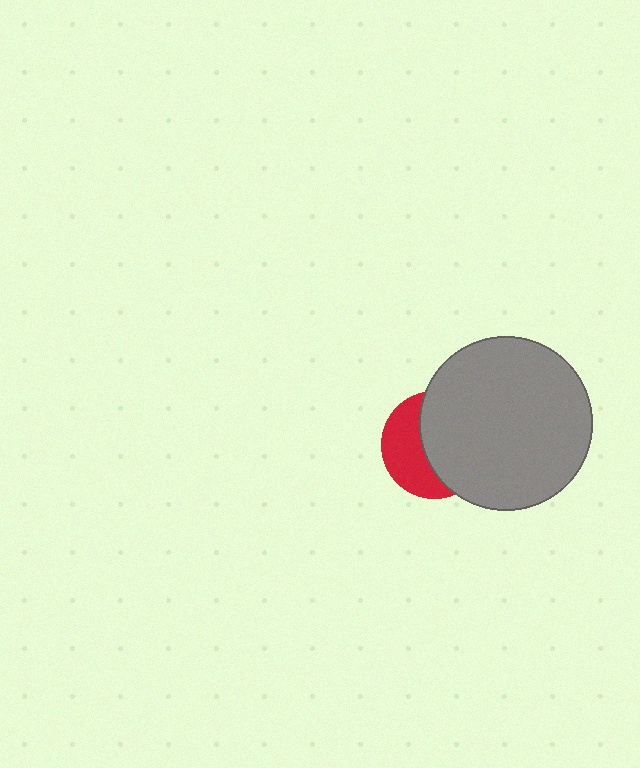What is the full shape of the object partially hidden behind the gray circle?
The partially hidden object is a red circle.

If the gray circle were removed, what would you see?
You would see the complete red circle.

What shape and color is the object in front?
The object in front is a gray circle.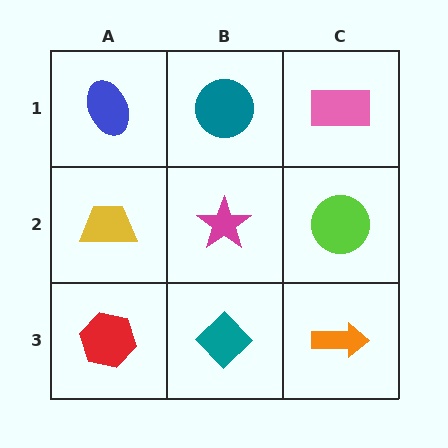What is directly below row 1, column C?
A lime circle.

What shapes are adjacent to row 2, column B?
A teal circle (row 1, column B), a teal diamond (row 3, column B), a yellow trapezoid (row 2, column A), a lime circle (row 2, column C).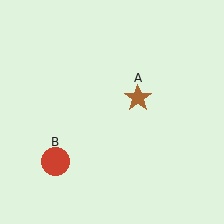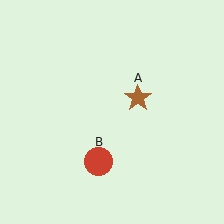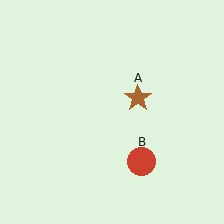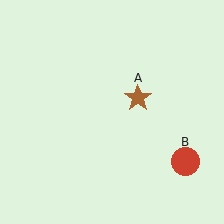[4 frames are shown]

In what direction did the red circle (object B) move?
The red circle (object B) moved right.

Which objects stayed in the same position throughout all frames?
Brown star (object A) remained stationary.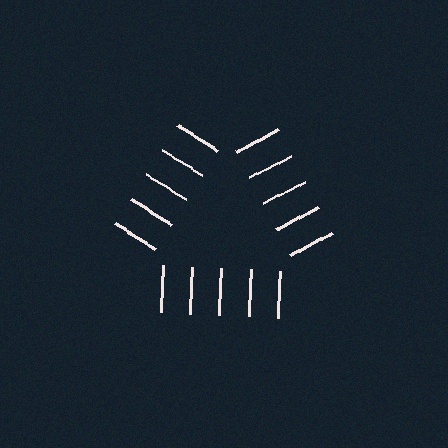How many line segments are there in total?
15 — 5 along each of the 3 edges.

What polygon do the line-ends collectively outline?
An illusory triangle — the line segments terminate on its edges but no continuous stroke is drawn.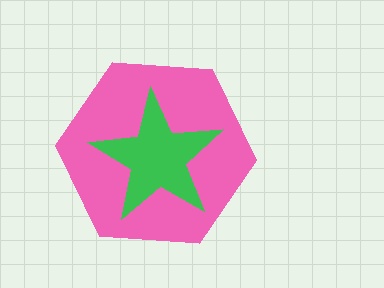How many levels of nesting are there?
2.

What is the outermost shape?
The pink hexagon.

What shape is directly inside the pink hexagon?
The green star.